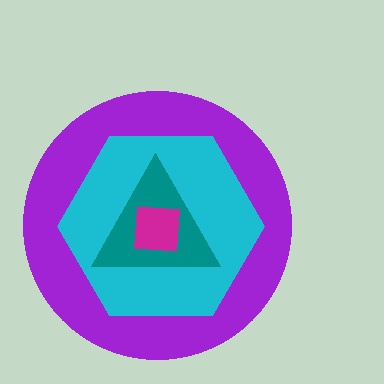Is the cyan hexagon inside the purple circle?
Yes.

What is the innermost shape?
The magenta square.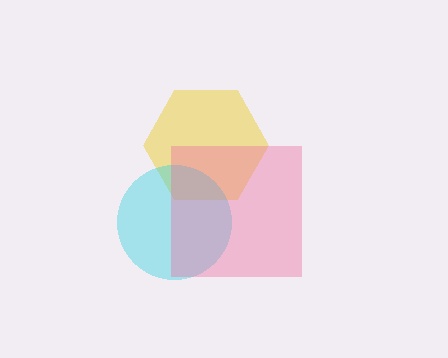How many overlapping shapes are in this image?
There are 3 overlapping shapes in the image.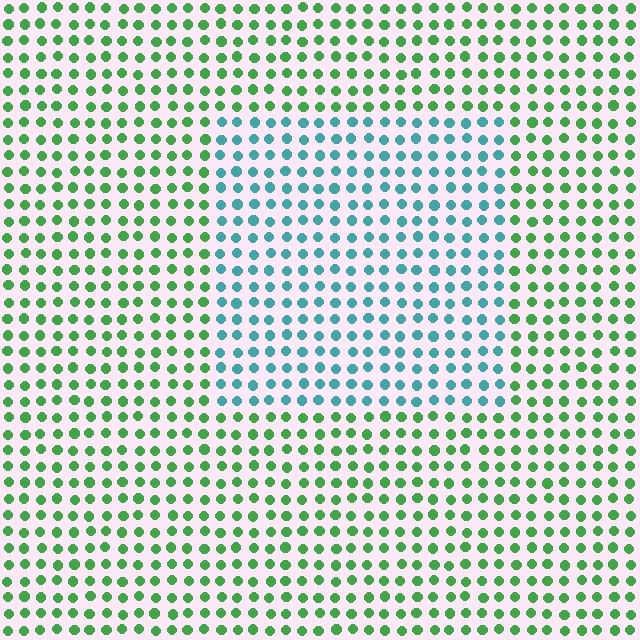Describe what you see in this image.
The image is filled with small green elements in a uniform arrangement. A rectangle-shaped region is visible where the elements are tinted to a slightly different hue, forming a subtle color boundary.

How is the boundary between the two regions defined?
The boundary is defined purely by a slight shift in hue (about 55 degrees). Spacing, size, and orientation are identical on both sides.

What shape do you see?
I see a rectangle.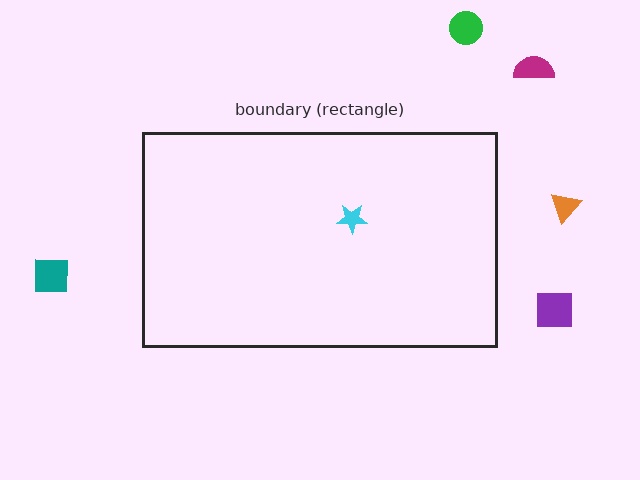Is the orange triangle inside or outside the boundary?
Outside.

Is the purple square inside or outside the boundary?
Outside.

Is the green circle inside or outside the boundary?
Outside.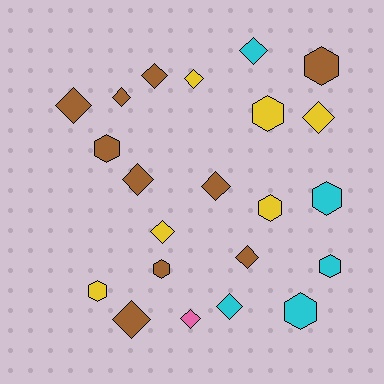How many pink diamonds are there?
There is 1 pink diamond.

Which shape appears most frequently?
Diamond, with 13 objects.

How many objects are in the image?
There are 22 objects.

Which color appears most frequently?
Brown, with 10 objects.